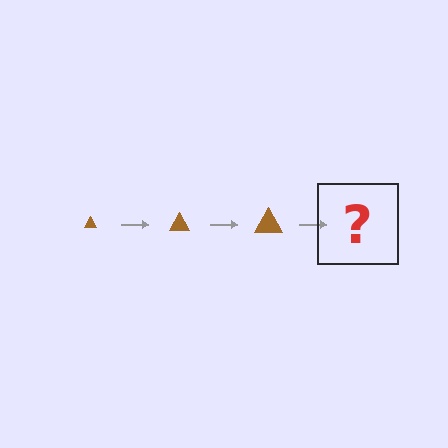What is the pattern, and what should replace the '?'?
The pattern is that the triangle gets progressively larger each step. The '?' should be a brown triangle, larger than the previous one.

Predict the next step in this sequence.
The next step is a brown triangle, larger than the previous one.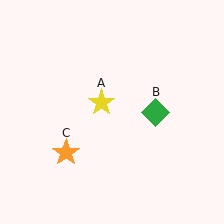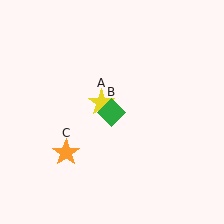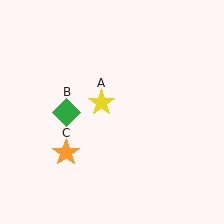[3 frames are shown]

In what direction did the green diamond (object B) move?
The green diamond (object B) moved left.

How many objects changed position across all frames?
1 object changed position: green diamond (object B).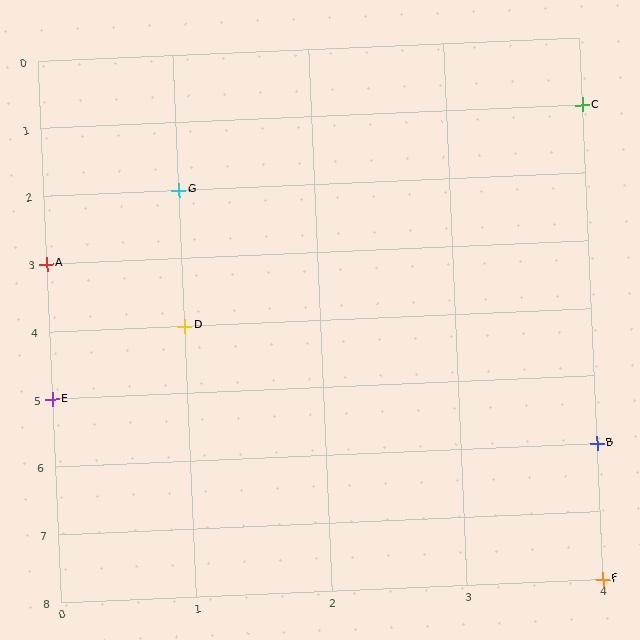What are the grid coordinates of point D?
Point D is at grid coordinates (1, 4).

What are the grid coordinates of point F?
Point F is at grid coordinates (4, 8).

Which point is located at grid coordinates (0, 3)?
Point A is at (0, 3).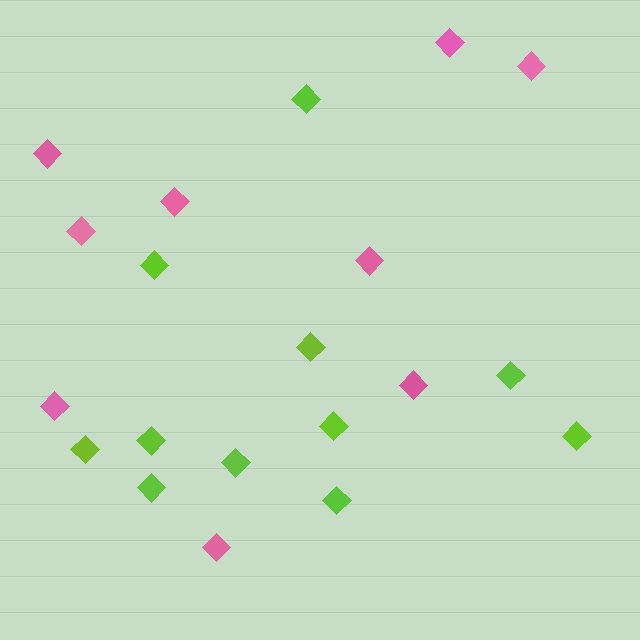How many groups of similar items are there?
There are 2 groups: one group of pink diamonds (9) and one group of lime diamonds (11).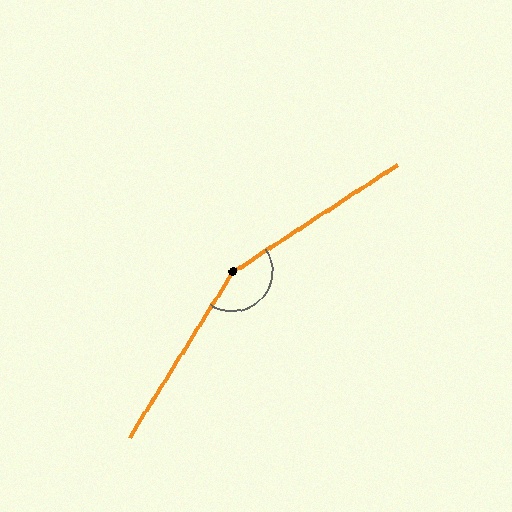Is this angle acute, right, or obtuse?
It is obtuse.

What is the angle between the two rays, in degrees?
Approximately 155 degrees.